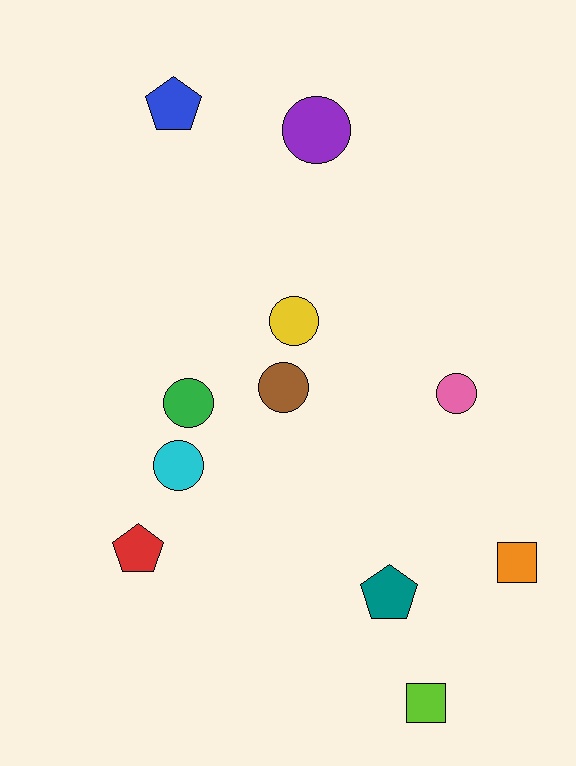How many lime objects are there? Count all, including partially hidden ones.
There is 1 lime object.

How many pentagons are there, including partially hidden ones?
There are 3 pentagons.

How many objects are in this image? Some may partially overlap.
There are 11 objects.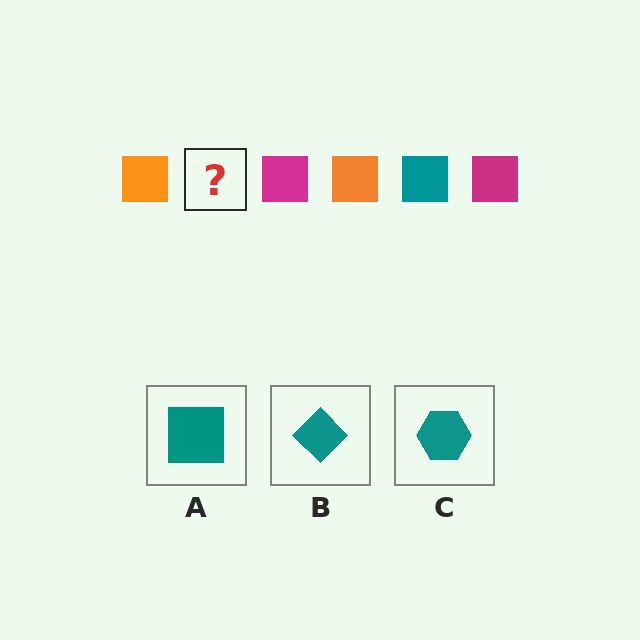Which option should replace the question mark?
Option A.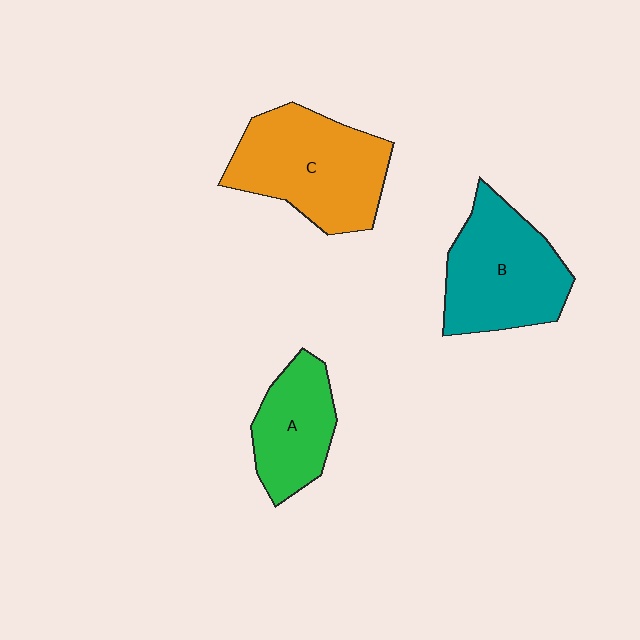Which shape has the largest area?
Shape C (orange).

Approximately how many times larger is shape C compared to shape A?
Approximately 1.6 times.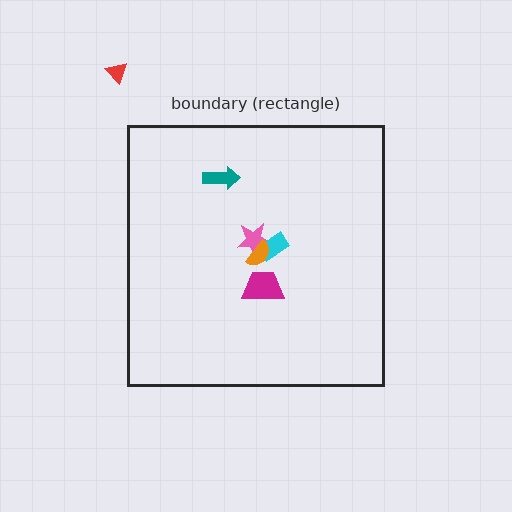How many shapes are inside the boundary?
5 inside, 1 outside.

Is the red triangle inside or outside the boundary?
Outside.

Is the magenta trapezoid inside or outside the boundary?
Inside.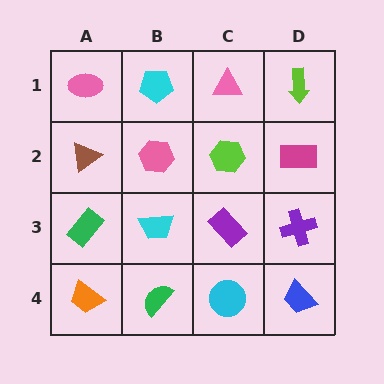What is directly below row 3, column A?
An orange trapezoid.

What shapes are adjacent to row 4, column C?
A purple rectangle (row 3, column C), a green semicircle (row 4, column B), a blue trapezoid (row 4, column D).